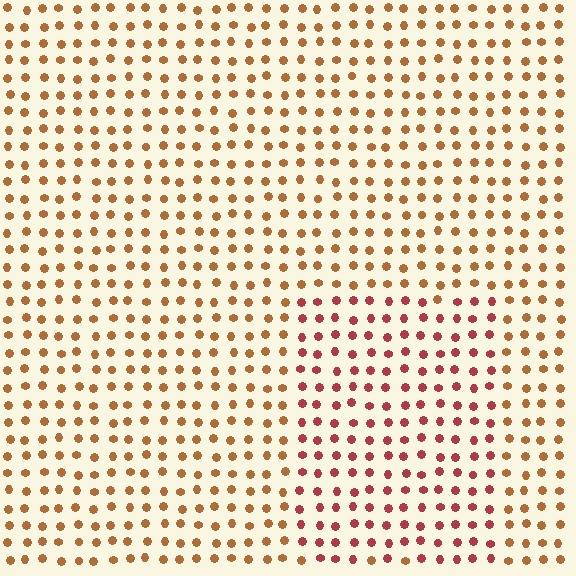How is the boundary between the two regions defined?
The boundary is defined purely by a slight shift in hue (about 33 degrees). Spacing, size, and orientation are identical on both sides.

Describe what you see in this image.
The image is filled with small brown elements in a uniform arrangement. A rectangle-shaped region is visible where the elements are tinted to a slightly different hue, forming a subtle color boundary.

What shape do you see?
I see a rectangle.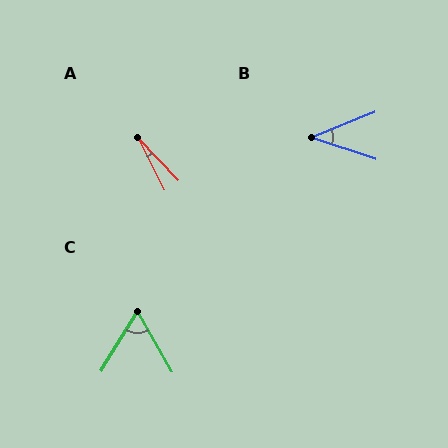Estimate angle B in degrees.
Approximately 40 degrees.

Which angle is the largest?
C, at approximately 61 degrees.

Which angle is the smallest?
A, at approximately 17 degrees.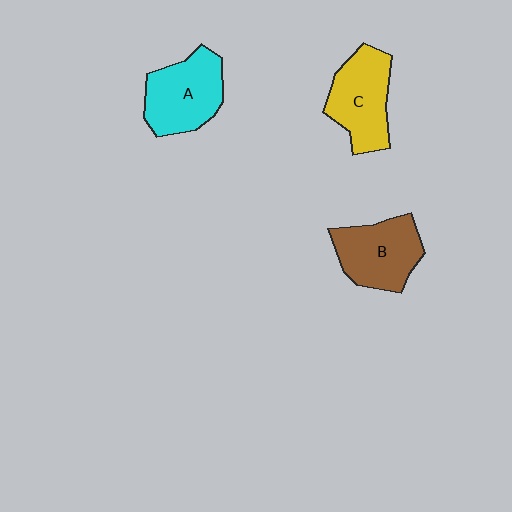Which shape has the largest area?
Shape A (cyan).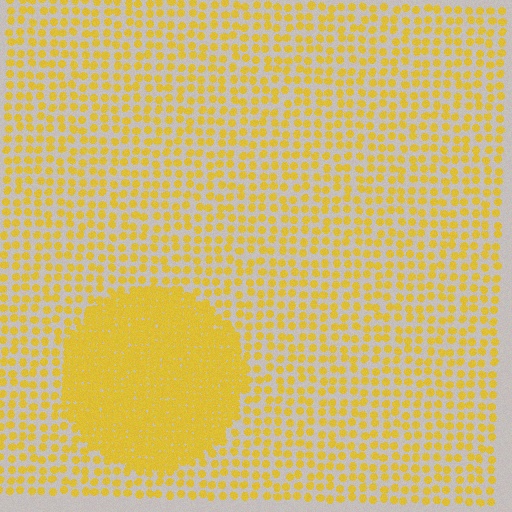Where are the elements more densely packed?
The elements are more densely packed inside the circle boundary.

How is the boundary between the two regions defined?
The boundary is defined by a change in element density (approximately 2.6x ratio). All elements are the same color, size, and shape.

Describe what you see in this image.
The image contains small yellow elements arranged at two different densities. A circle-shaped region is visible where the elements are more densely packed than the surrounding area.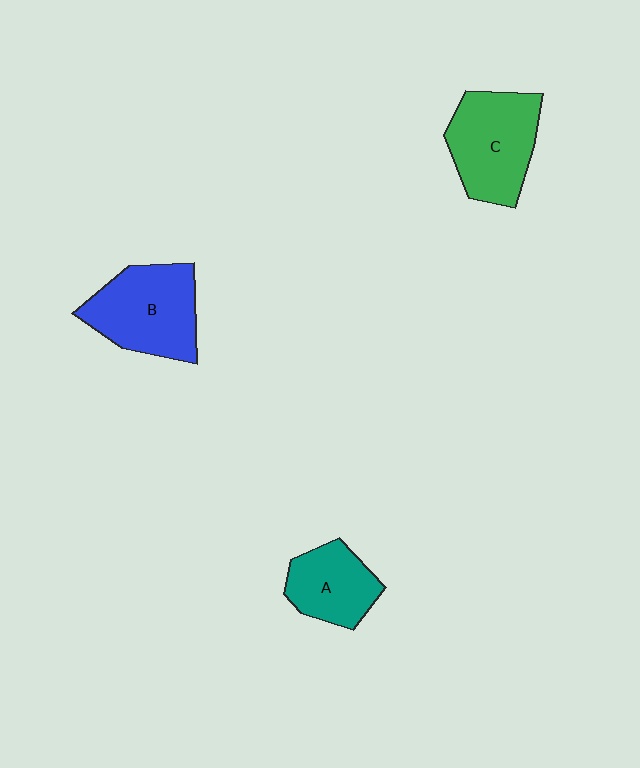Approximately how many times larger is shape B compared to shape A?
Approximately 1.5 times.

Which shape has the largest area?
Shape B (blue).